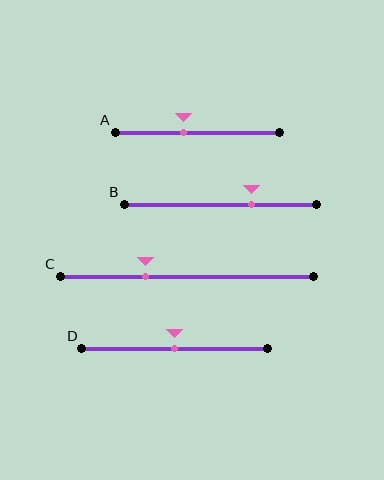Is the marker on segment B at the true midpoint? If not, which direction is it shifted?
No, the marker on segment B is shifted to the right by about 16% of the segment length.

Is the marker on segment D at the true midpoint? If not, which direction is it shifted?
Yes, the marker on segment D is at the true midpoint.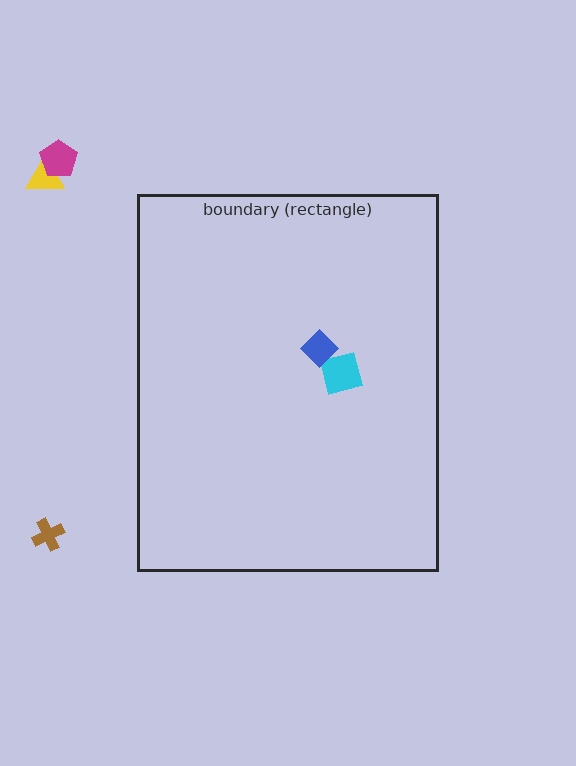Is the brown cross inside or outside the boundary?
Outside.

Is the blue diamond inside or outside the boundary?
Inside.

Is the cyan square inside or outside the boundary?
Inside.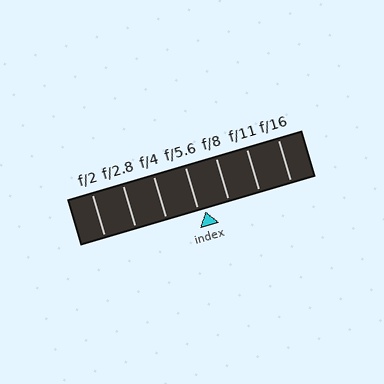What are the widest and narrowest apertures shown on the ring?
The widest aperture shown is f/2 and the narrowest is f/16.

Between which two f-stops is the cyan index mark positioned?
The index mark is between f/5.6 and f/8.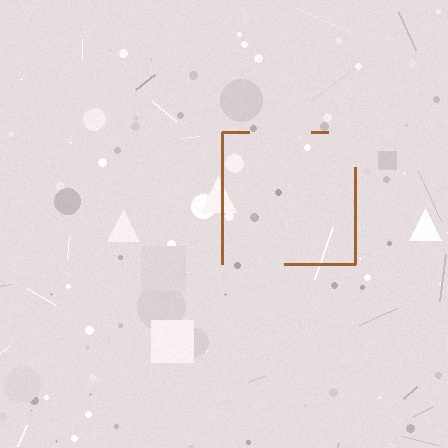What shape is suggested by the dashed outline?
The dashed outline suggests a square.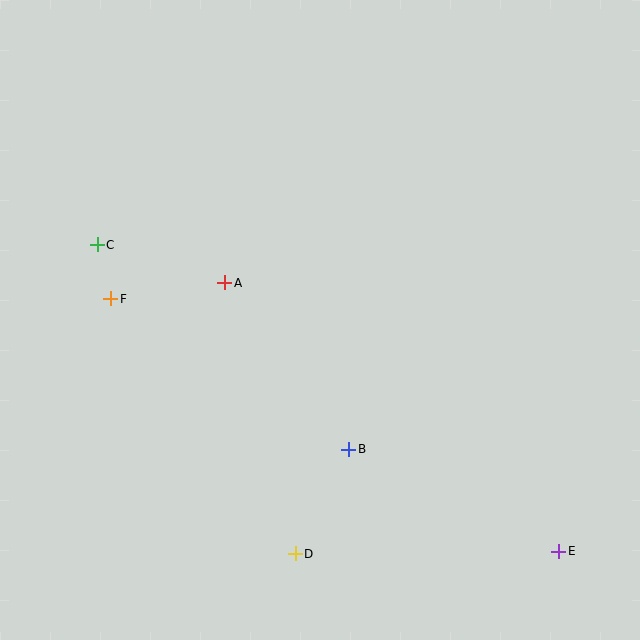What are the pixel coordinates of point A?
Point A is at (225, 283).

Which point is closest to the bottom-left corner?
Point D is closest to the bottom-left corner.